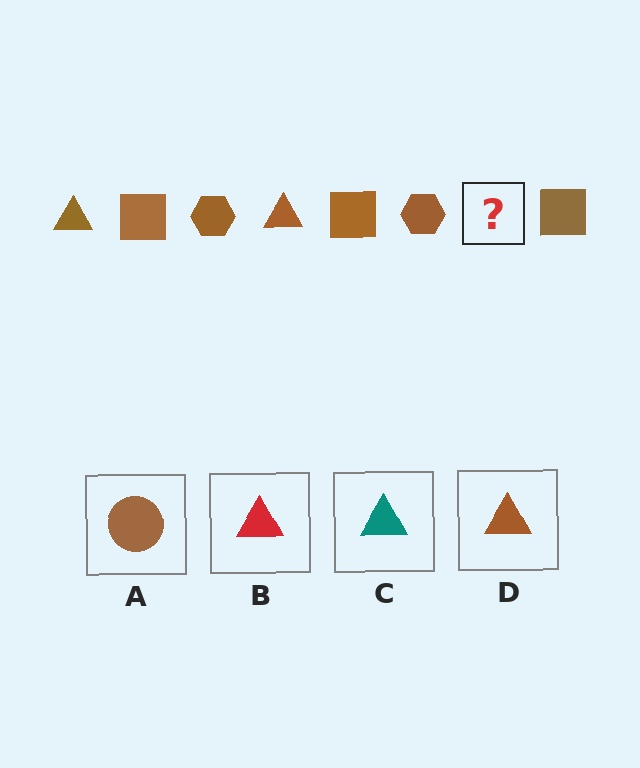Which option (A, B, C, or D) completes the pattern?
D.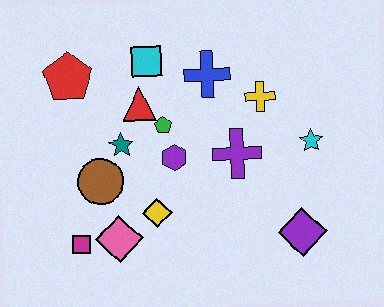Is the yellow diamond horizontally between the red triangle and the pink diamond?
No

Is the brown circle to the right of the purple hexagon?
No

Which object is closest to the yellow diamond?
The pink diamond is closest to the yellow diamond.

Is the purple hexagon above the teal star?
No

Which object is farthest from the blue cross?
The magenta square is farthest from the blue cross.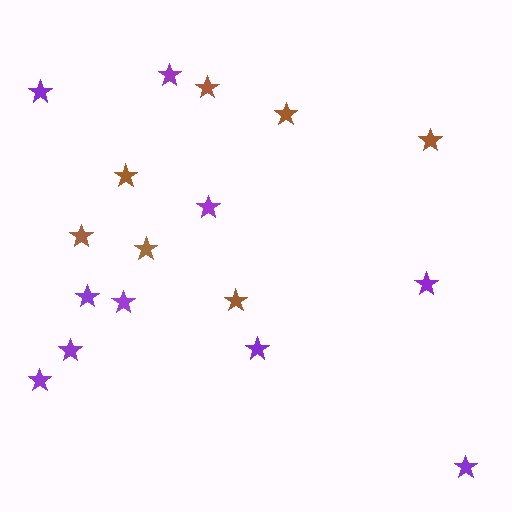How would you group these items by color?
There are 2 groups: one group of brown stars (7) and one group of purple stars (10).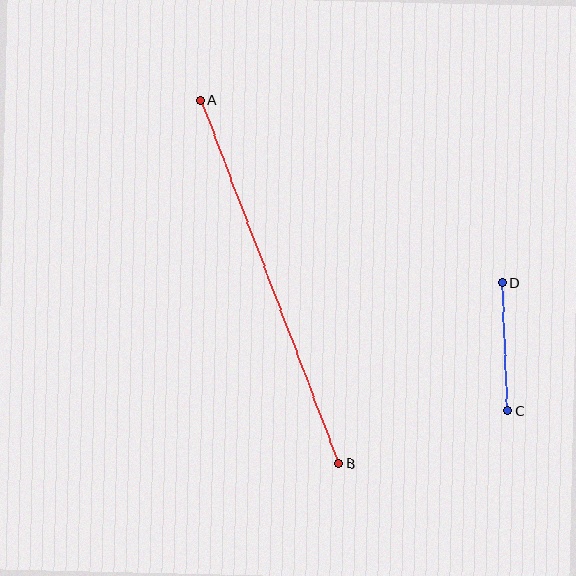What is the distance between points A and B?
The distance is approximately 389 pixels.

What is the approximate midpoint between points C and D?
The midpoint is at approximately (505, 347) pixels.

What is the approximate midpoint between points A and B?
The midpoint is at approximately (270, 282) pixels.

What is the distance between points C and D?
The distance is approximately 128 pixels.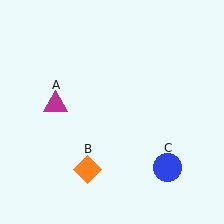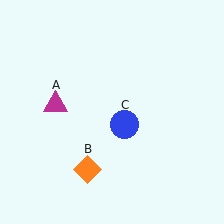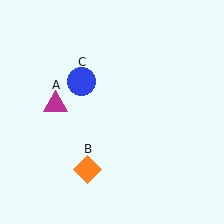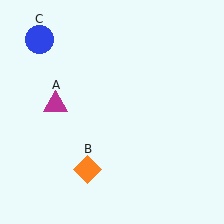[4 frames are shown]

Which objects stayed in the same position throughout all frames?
Magenta triangle (object A) and orange diamond (object B) remained stationary.